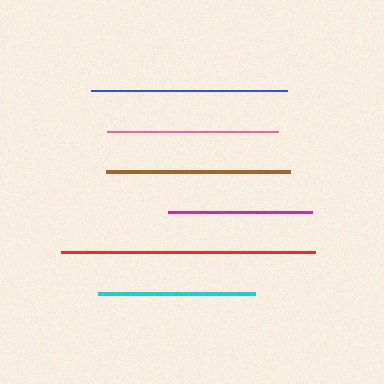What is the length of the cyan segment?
The cyan segment is approximately 157 pixels long.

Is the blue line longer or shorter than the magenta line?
The blue line is longer than the magenta line.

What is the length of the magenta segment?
The magenta segment is approximately 143 pixels long.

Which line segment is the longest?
The red line is the longest at approximately 254 pixels.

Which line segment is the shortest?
The magenta line is the shortest at approximately 143 pixels.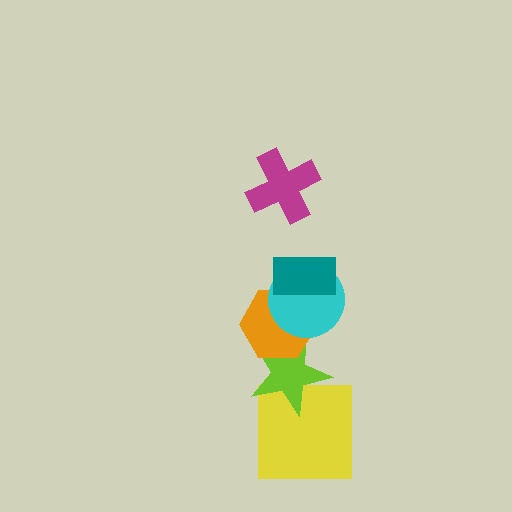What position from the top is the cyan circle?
The cyan circle is 3rd from the top.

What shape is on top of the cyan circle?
The teal rectangle is on top of the cyan circle.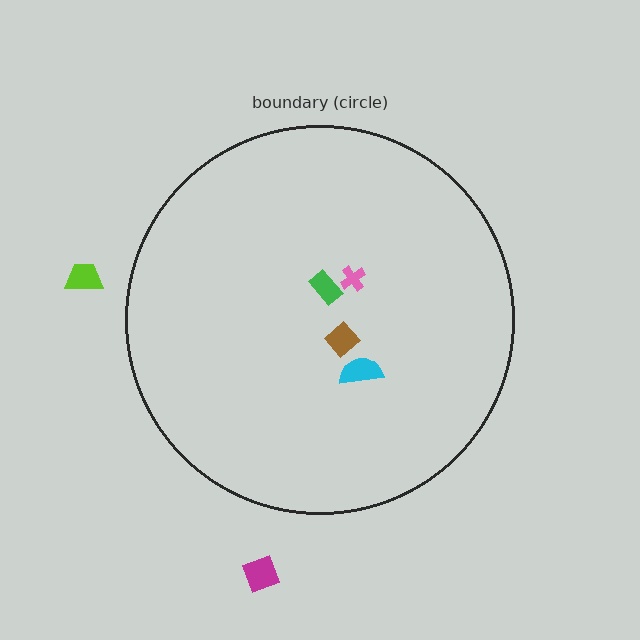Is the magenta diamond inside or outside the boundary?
Outside.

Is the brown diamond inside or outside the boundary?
Inside.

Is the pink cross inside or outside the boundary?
Inside.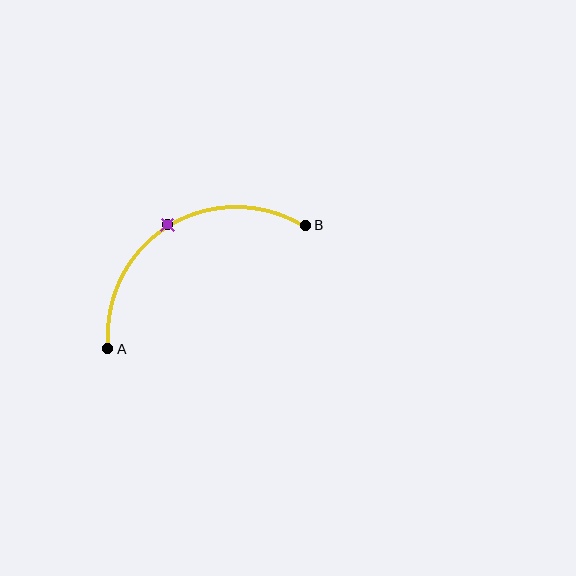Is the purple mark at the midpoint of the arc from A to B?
Yes. The purple mark lies on the arc at equal arc-length from both A and B — it is the arc midpoint.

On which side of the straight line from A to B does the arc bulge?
The arc bulges above the straight line connecting A and B.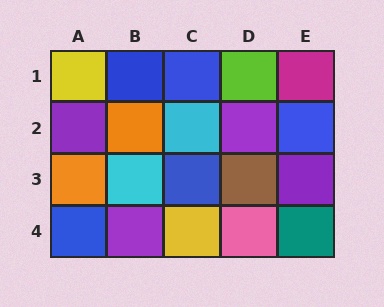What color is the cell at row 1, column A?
Yellow.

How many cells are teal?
1 cell is teal.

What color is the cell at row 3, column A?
Orange.